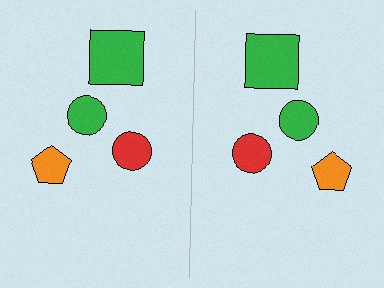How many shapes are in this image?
There are 8 shapes in this image.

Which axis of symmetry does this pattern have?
The pattern has a vertical axis of symmetry running through the center of the image.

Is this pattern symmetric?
Yes, this pattern has bilateral (reflection) symmetry.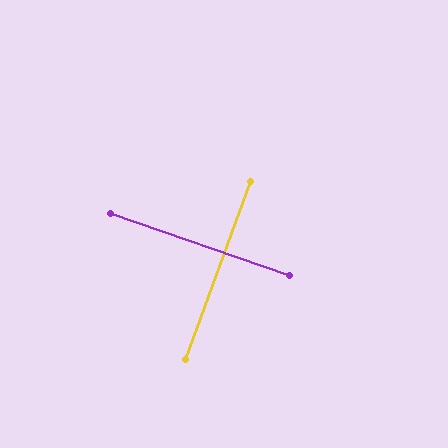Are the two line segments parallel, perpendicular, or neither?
Perpendicular — they meet at approximately 89°.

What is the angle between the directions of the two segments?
Approximately 89 degrees.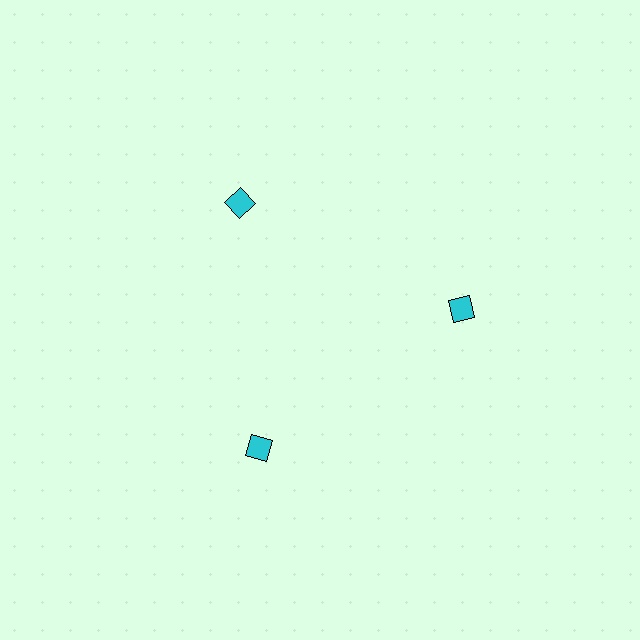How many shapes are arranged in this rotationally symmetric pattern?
There are 3 shapes, arranged in 3 groups of 1.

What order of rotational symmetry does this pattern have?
This pattern has 3-fold rotational symmetry.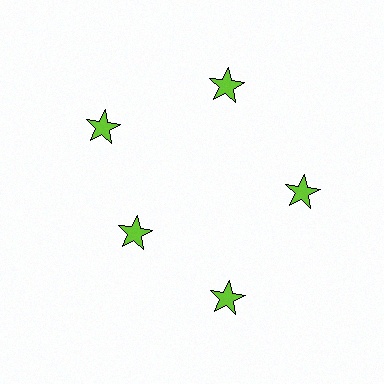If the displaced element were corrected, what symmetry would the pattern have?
It would have 5-fold rotational symmetry — the pattern would map onto itself every 72 degrees.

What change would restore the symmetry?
The symmetry would be restored by moving it outward, back onto the ring so that all 5 stars sit at equal angles and equal distance from the center.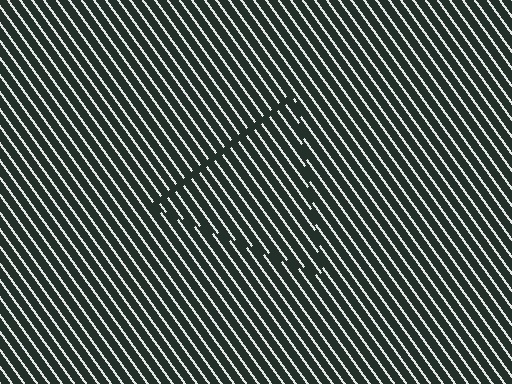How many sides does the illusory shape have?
3 sides — the line-ends trace a triangle.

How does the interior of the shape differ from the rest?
The interior of the shape contains the same grating, shifted by half a period — the contour is defined by the phase discontinuity where line-ends from the inner and outer gratings abut.